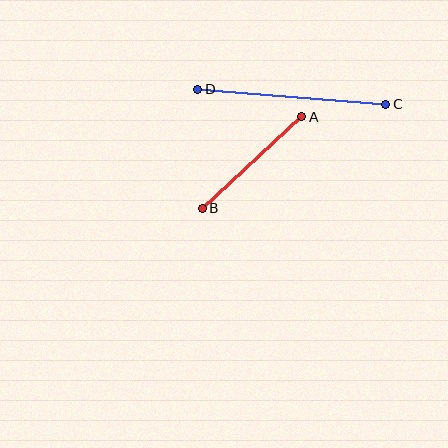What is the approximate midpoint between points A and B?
The midpoint is at approximately (252, 163) pixels.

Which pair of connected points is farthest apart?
Points C and D are farthest apart.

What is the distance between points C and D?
The distance is approximately 188 pixels.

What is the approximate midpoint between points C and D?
The midpoint is at approximately (292, 97) pixels.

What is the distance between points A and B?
The distance is approximately 135 pixels.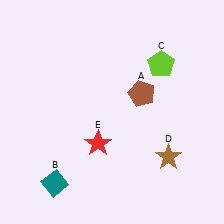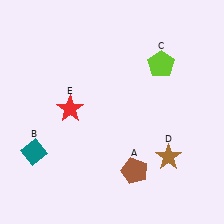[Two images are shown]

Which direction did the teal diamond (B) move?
The teal diamond (B) moved up.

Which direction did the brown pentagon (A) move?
The brown pentagon (A) moved down.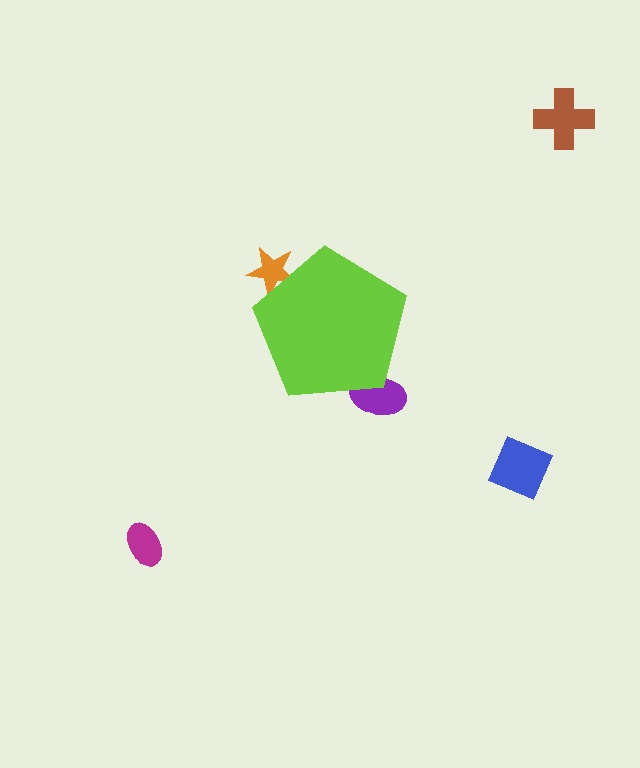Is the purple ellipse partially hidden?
Yes, the purple ellipse is partially hidden behind the lime pentagon.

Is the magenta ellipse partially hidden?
No, the magenta ellipse is fully visible.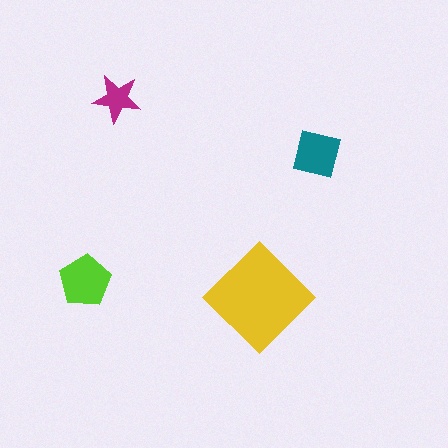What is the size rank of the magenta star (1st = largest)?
4th.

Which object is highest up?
The magenta star is topmost.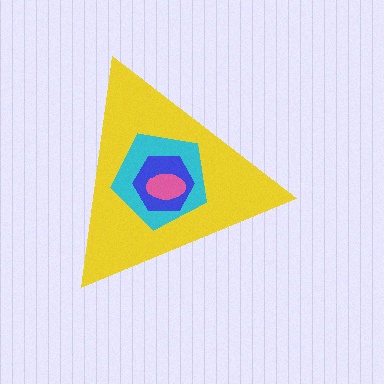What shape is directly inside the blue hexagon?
The pink ellipse.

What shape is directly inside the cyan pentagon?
The blue hexagon.